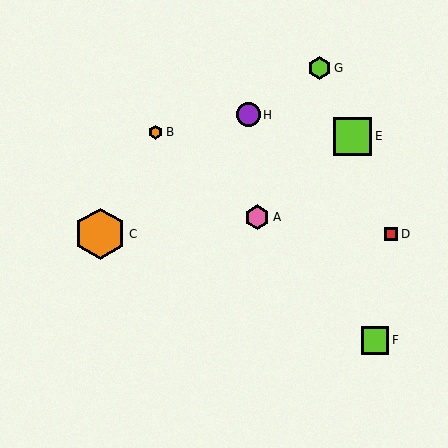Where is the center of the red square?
The center of the red square is at (391, 234).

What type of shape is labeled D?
Shape D is a red square.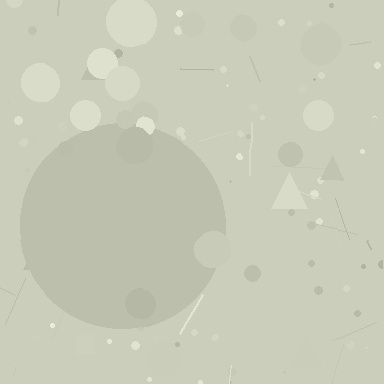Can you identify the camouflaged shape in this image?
The camouflaged shape is a circle.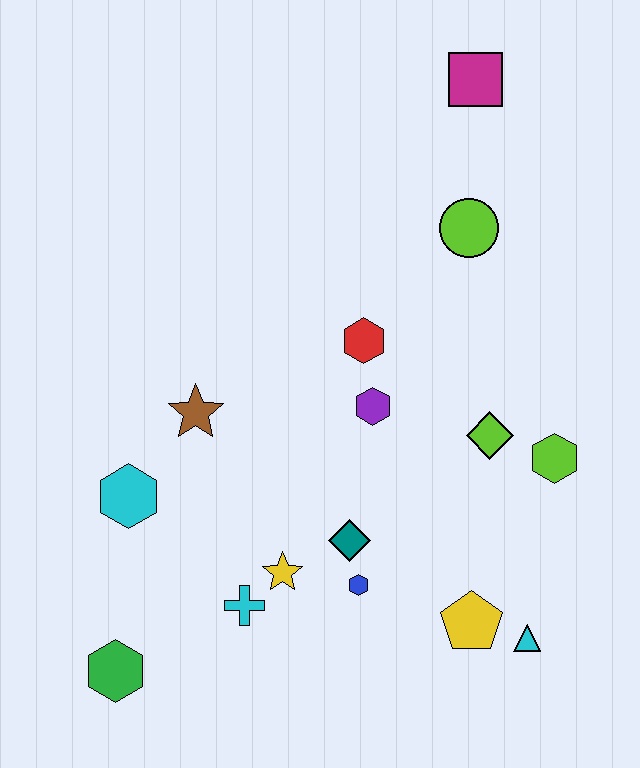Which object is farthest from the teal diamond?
The magenta square is farthest from the teal diamond.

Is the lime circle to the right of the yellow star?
Yes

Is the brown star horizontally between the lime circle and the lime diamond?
No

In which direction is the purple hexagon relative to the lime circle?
The purple hexagon is below the lime circle.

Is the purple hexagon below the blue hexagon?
No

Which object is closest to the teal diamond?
The blue hexagon is closest to the teal diamond.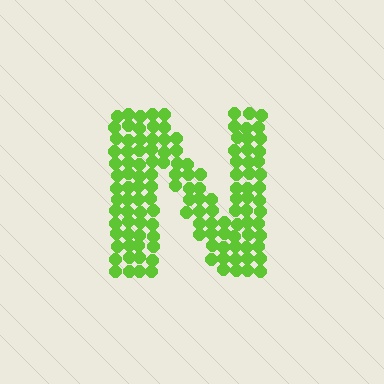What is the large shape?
The large shape is the letter N.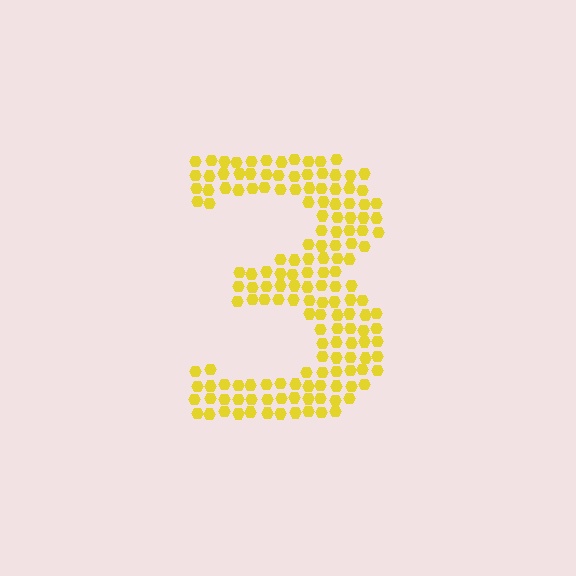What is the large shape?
The large shape is the digit 3.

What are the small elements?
The small elements are hexagons.